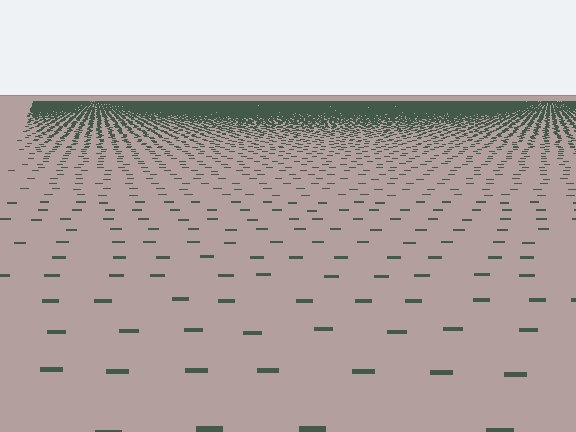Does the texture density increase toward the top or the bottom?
Density increases toward the top.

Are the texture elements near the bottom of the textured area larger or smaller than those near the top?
Larger. Near the bottom, elements are closer to the viewer and appear at a bigger on-screen size.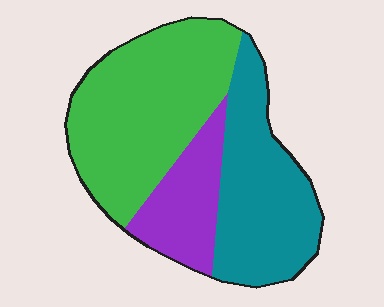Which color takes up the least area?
Purple, at roughly 20%.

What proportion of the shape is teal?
Teal covers around 35% of the shape.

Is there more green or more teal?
Green.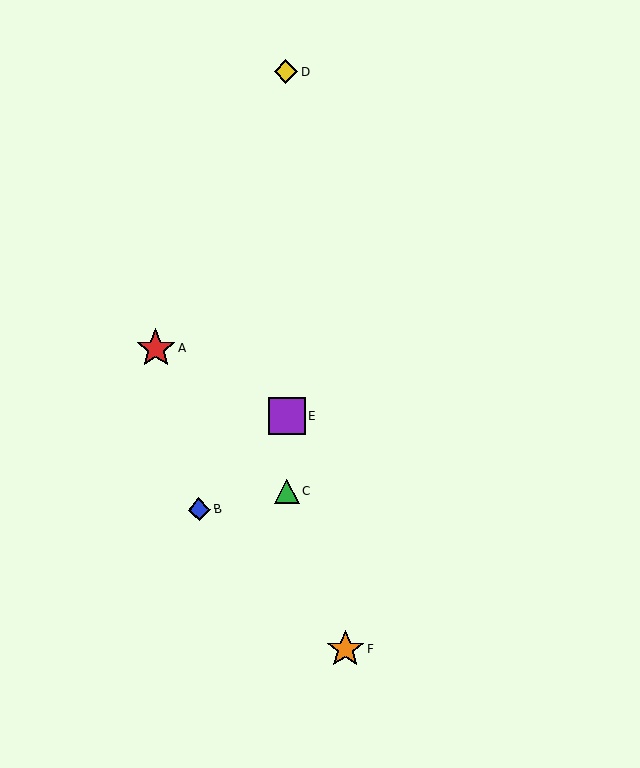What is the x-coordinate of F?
Object F is at x≈345.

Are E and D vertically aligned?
Yes, both are at x≈287.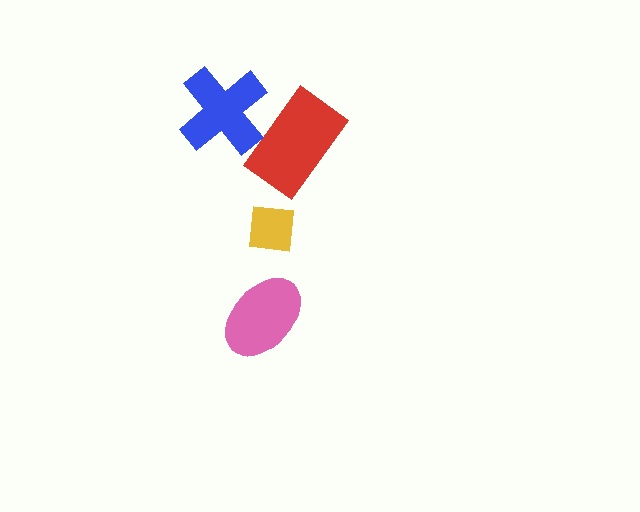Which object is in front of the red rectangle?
The blue cross is in front of the red rectangle.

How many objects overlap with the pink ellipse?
0 objects overlap with the pink ellipse.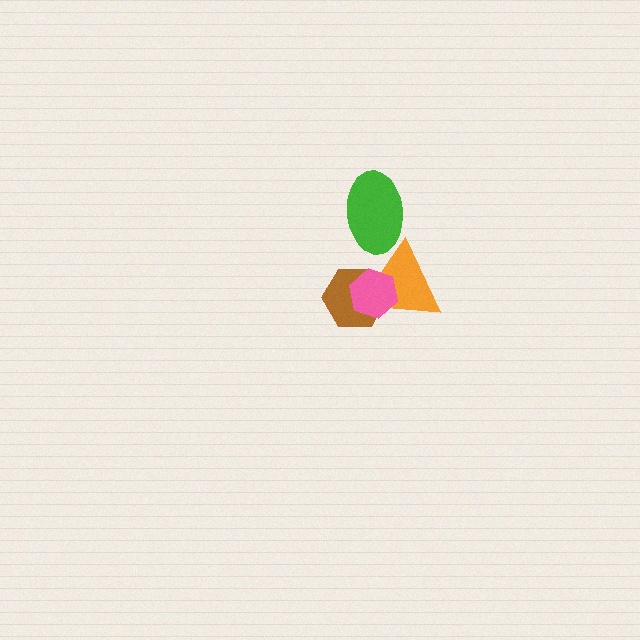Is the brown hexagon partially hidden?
Yes, it is partially covered by another shape.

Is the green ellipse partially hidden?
No, no other shape covers it.